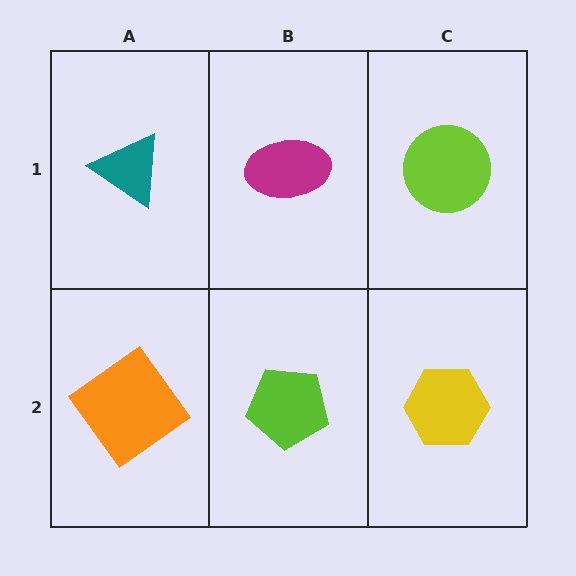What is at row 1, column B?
A magenta ellipse.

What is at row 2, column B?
A lime pentagon.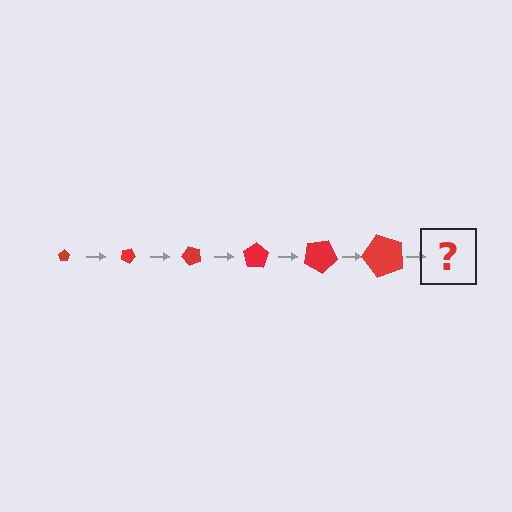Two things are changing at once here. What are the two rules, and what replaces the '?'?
The two rules are that the pentagon grows larger each step and it rotates 25 degrees each step. The '?' should be a pentagon, larger than the previous one and rotated 150 degrees from the start.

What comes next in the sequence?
The next element should be a pentagon, larger than the previous one and rotated 150 degrees from the start.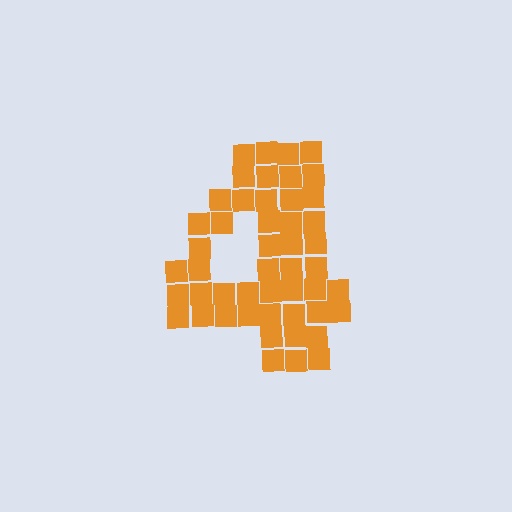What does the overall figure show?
The overall figure shows the digit 4.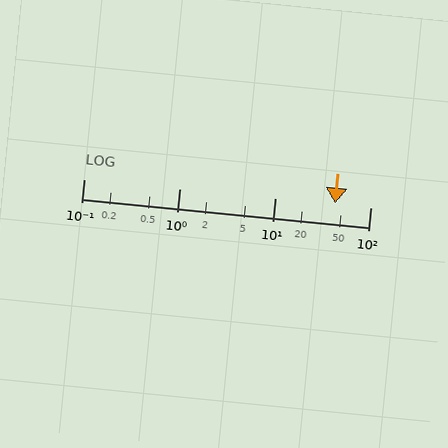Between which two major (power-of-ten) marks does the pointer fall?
The pointer is between 10 and 100.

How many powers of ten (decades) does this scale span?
The scale spans 3 decades, from 0.1 to 100.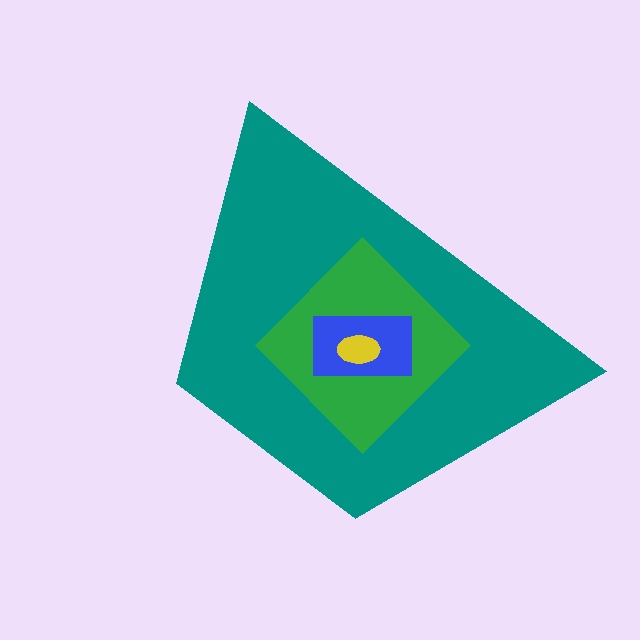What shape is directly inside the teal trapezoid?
The green diamond.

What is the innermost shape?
The yellow ellipse.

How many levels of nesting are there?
4.